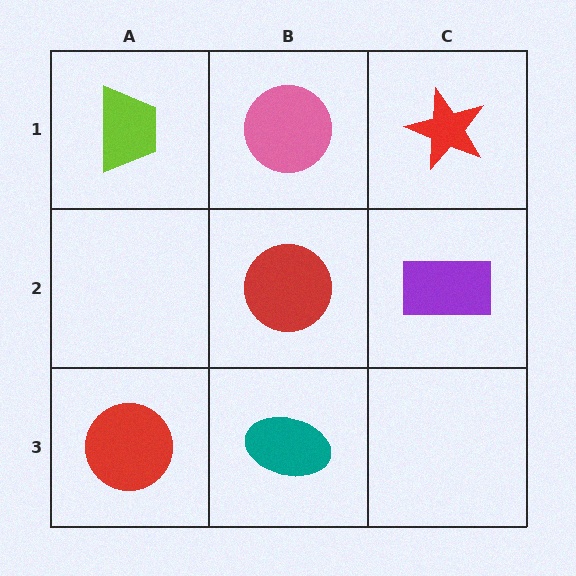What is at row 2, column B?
A red circle.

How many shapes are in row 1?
3 shapes.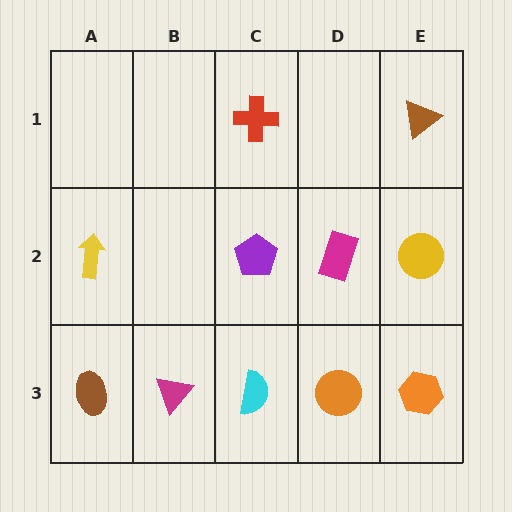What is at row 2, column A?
A yellow arrow.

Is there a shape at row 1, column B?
No, that cell is empty.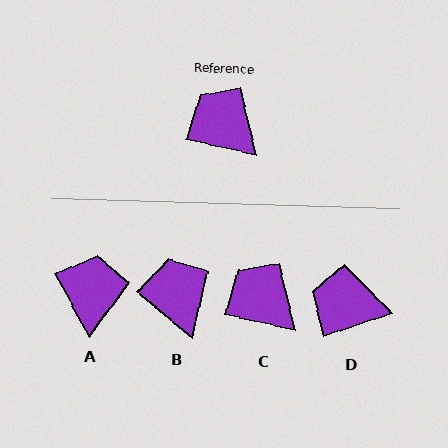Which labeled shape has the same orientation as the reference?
C.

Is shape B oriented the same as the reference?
No, it is off by about 26 degrees.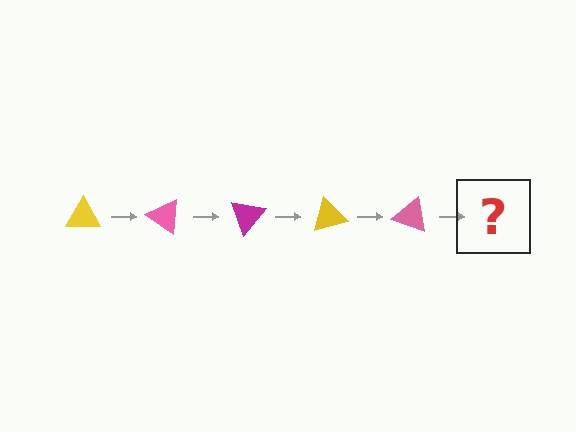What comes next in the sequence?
The next element should be a magenta triangle, rotated 175 degrees from the start.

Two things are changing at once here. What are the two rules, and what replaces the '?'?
The two rules are that it rotates 35 degrees each step and the color cycles through yellow, pink, and magenta. The '?' should be a magenta triangle, rotated 175 degrees from the start.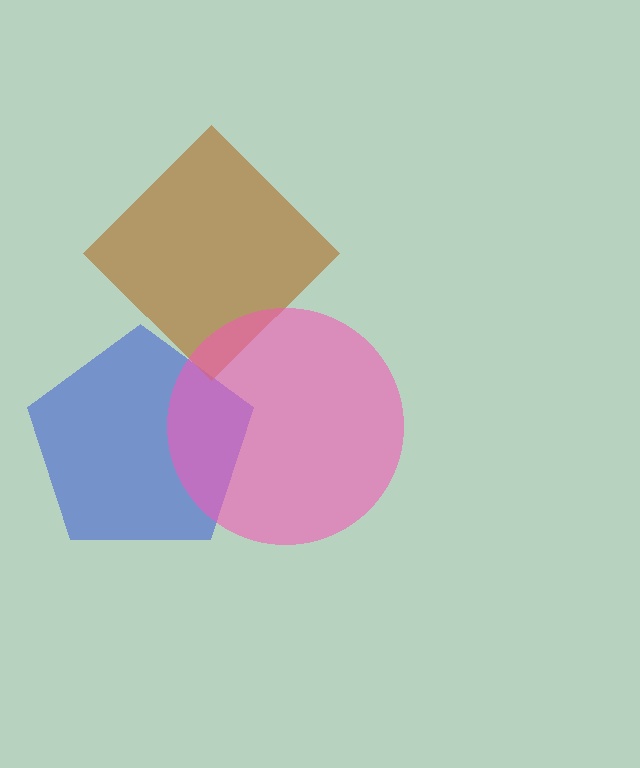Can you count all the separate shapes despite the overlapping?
Yes, there are 3 separate shapes.